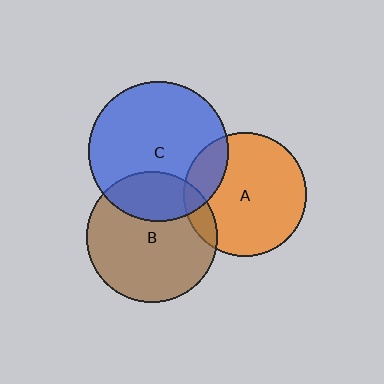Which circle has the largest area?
Circle C (blue).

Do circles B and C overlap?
Yes.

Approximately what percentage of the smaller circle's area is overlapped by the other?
Approximately 25%.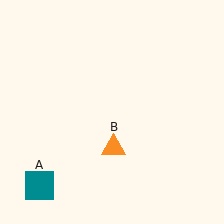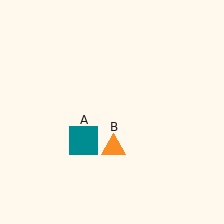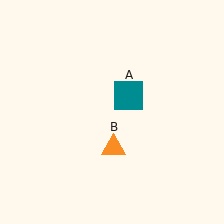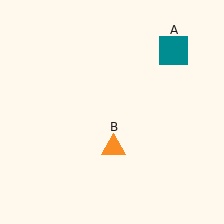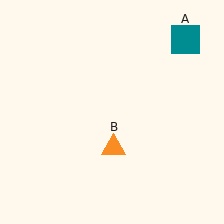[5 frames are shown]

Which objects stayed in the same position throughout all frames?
Orange triangle (object B) remained stationary.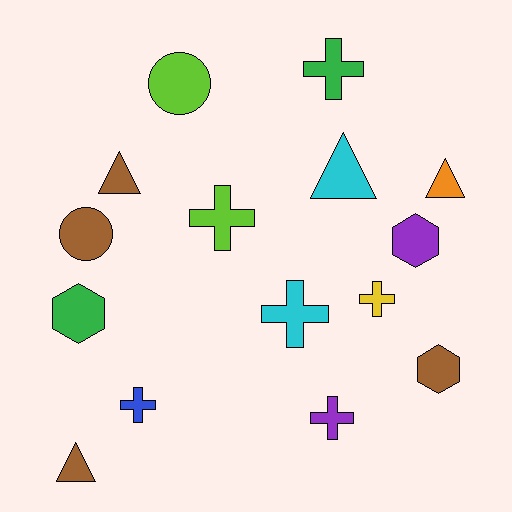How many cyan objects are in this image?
There are 2 cyan objects.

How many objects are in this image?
There are 15 objects.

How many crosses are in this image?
There are 6 crosses.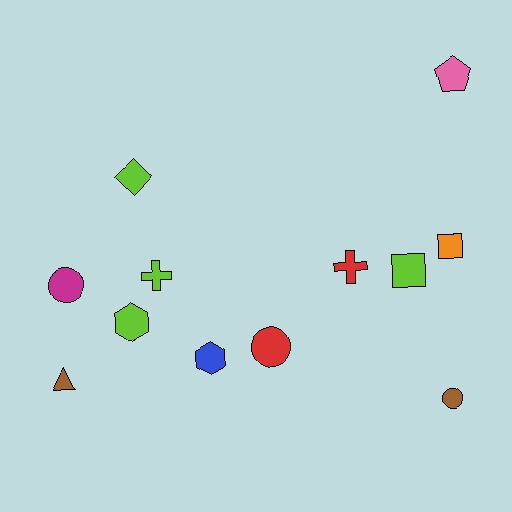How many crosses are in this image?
There are 2 crosses.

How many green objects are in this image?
There are no green objects.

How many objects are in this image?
There are 12 objects.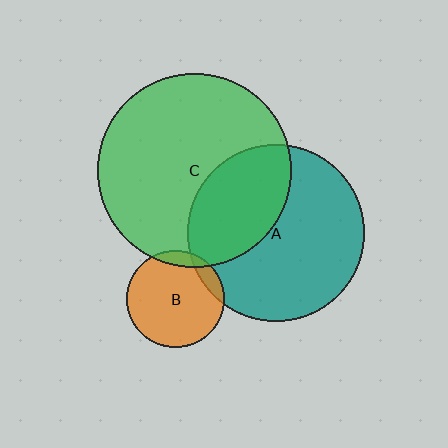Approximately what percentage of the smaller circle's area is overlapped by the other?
Approximately 10%.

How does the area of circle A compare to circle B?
Approximately 3.3 times.